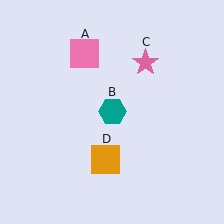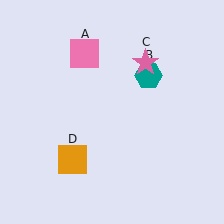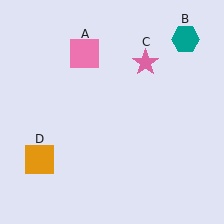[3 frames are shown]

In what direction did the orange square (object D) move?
The orange square (object D) moved left.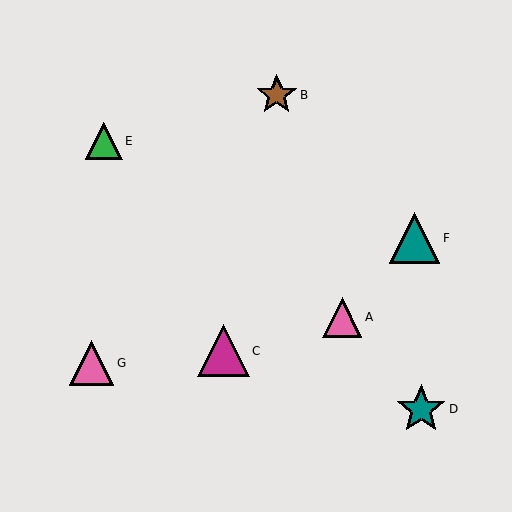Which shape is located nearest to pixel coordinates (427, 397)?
The teal star (labeled D) at (421, 409) is nearest to that location.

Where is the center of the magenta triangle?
The center of the magenta triangle is at (223, 351).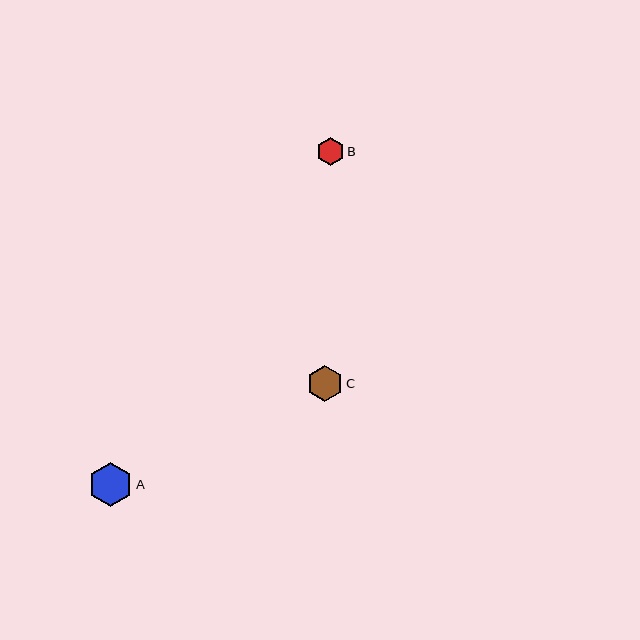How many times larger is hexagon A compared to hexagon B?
Hexagon A is approximately 1.6 times the size of hexagon B.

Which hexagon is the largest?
Hexagon A is the largest with a size of approximately 44 pixels.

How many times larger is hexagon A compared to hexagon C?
Hexagon A is approximately 1.2 times the size of hexagon C.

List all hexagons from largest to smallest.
From largest to smallest: A, C, B.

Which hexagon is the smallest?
Hexagon B is the smallest with a size of approximately 28 pixels.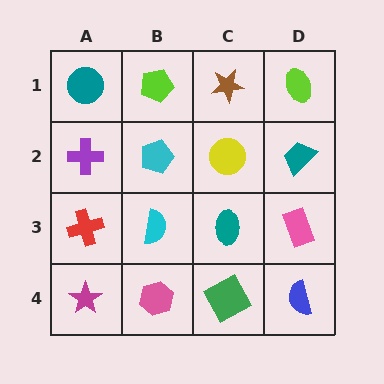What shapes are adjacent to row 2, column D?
A lime ellipse (row 1, column D), a pink rectangle (row 3, column D), a yellow circle (row 2, column C).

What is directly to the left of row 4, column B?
A magenta star.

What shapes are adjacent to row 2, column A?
A teal circle (row 1, column A), a red cross (row 3, column A), a cyan pentagon (row 2, column B).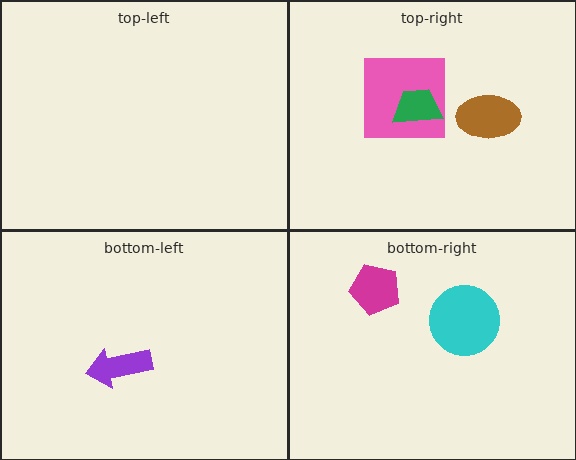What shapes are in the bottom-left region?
The purple arrow.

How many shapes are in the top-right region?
3.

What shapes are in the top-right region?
The brown ellipse, the pink square, the green trapezoid.